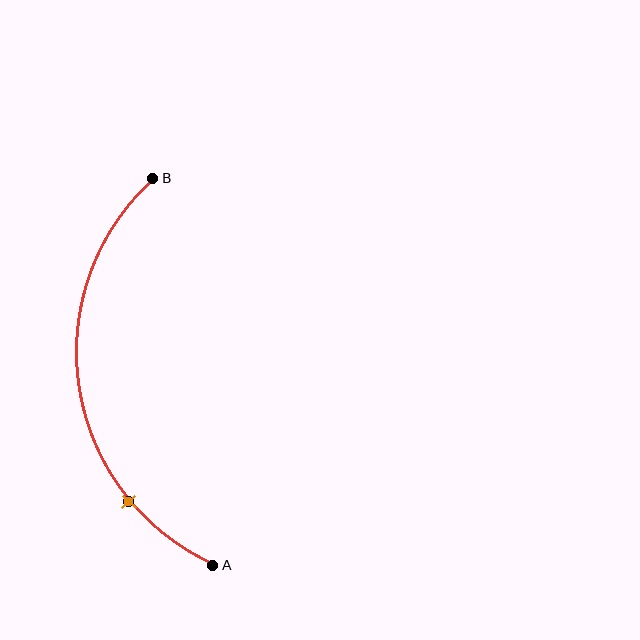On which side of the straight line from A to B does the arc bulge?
The arc bulges to the left of the straight line connecting A and B.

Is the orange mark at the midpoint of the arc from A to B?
No. The orange mark lies on the arc but is closer to endpoint A. The arc midpoint would be at the point on the curve equidistant along the arc from both A and B.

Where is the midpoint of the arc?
The arc midpoint is the point on the curve farthest from the straight line joining A and B. It sits to the left of that line.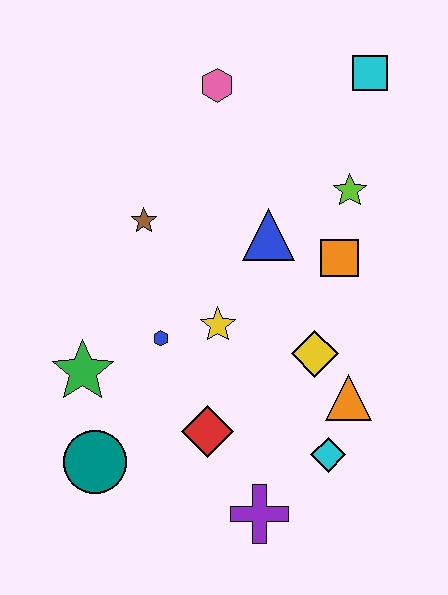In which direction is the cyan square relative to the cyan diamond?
The cyan square is above the cyan diamond.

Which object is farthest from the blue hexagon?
The cyan square is farthest from the blue hexagon.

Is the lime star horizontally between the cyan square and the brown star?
Yes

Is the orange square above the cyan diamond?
Yes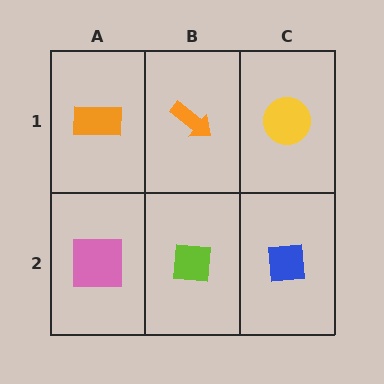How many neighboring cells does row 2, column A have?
2.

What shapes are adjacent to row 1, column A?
A pink square (row 2, column A), an orange arrow (row 1, column B).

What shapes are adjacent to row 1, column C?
A blue square (row 2, column C), an orange arrow (row 1, column B).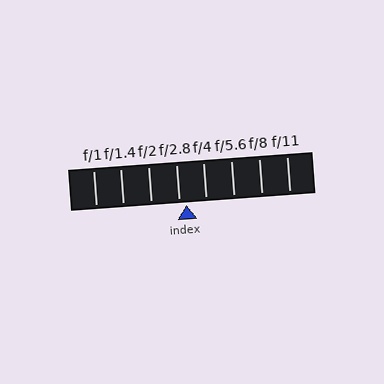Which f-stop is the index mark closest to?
The index mark is closest to f/2.8.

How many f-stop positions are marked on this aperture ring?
There are 8 f-stop positions marked.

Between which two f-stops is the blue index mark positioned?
The index mark is between f/2.8 and f/4.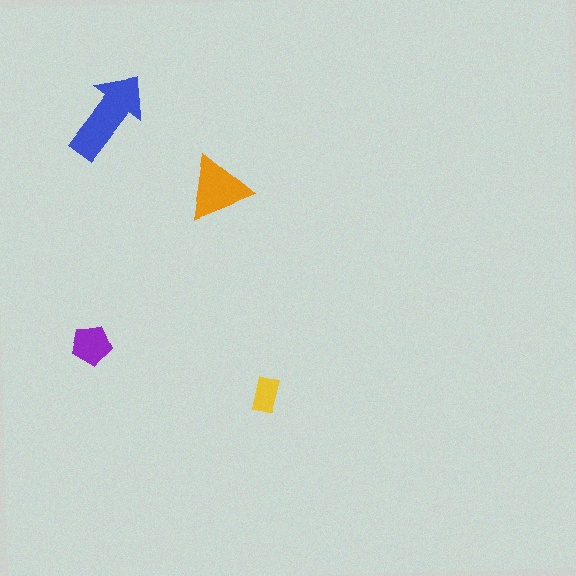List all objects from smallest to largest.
The yellow rectangle, the purple pentagon, the orange triangle, the blue arrow.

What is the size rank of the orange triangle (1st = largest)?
2nd.